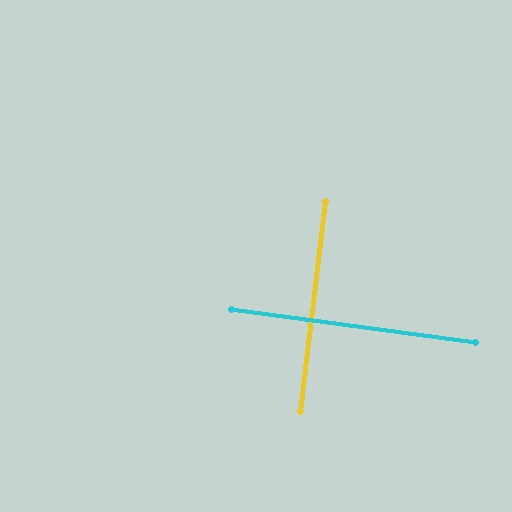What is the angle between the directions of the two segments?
Approximately 89 degrees.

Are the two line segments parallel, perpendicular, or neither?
Perpendicular — they meet at approximately 89°.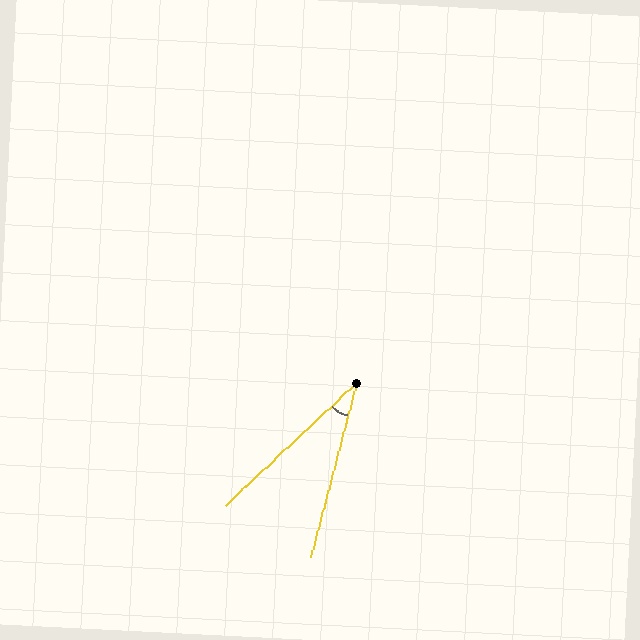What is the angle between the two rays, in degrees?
Approximately 32 degrees.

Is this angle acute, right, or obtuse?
It is acute.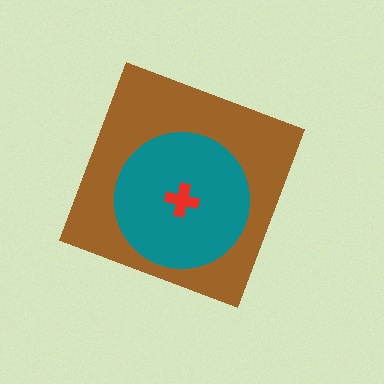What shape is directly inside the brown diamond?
The teal circle.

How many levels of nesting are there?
3.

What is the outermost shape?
The brown diamond.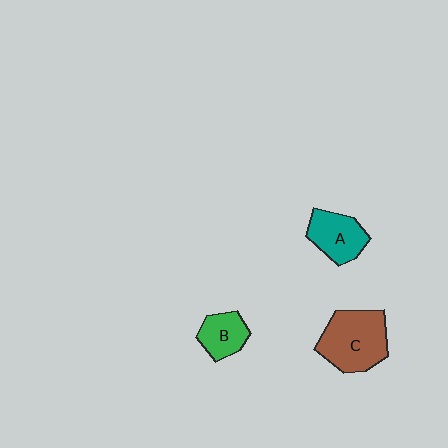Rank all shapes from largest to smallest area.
From largest to smallest: C (brown), A (teal), B (green).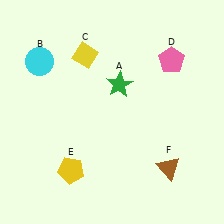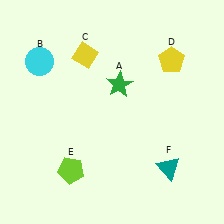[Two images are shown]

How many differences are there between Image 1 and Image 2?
There are 3 differences between the two images.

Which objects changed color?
D changed from pink to yellow. E changed from yellow to lime. F changed from brown to teal.